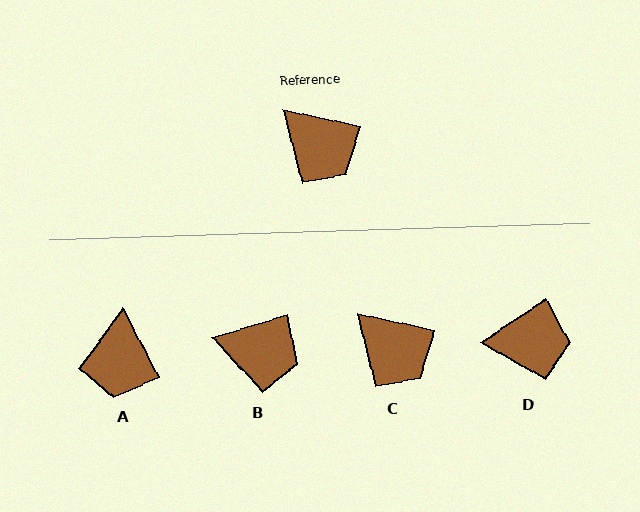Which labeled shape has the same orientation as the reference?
C.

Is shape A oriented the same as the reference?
No, it is off by about 50 degrees.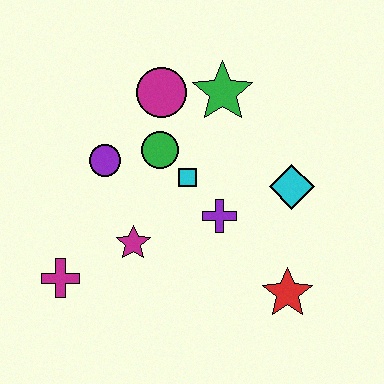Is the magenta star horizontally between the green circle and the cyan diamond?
No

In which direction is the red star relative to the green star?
The red star is below the green star.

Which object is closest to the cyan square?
The green circle is closest to the cyan square.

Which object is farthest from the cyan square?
The magenta cross is farthest from the cyan square.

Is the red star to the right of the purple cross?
Yes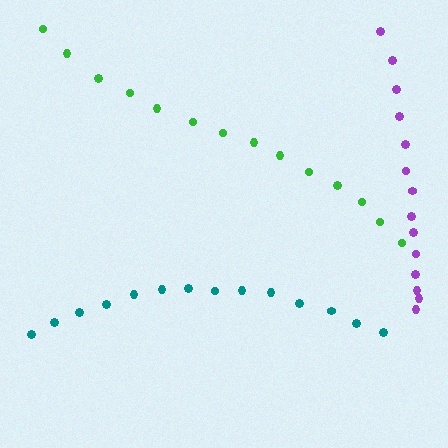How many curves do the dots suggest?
There are 3 distinct paths.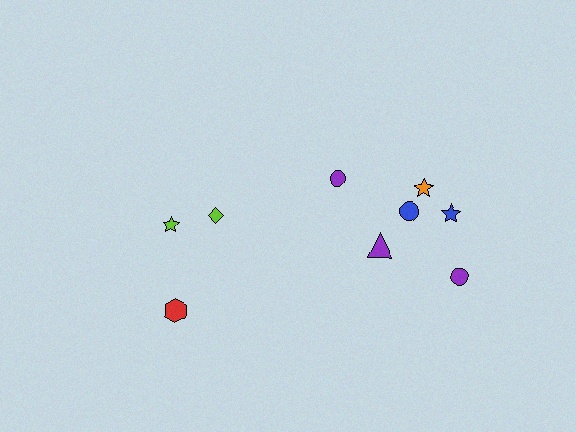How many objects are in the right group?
There are 6 objects.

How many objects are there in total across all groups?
There are 9 objects.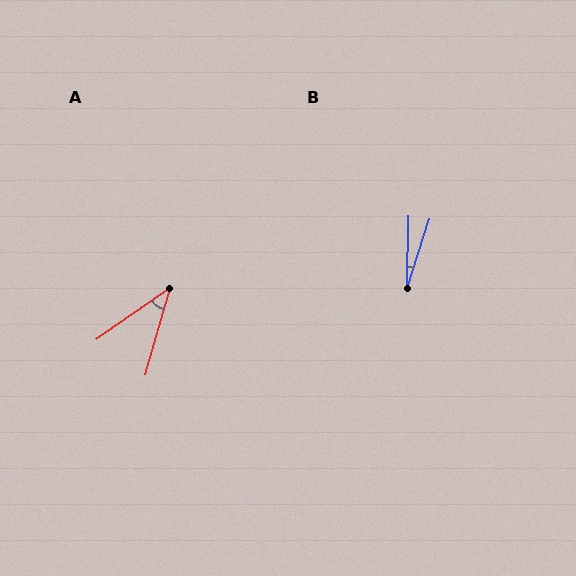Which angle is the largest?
A, at approximately 39 degrees.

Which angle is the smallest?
B, at approximately 17 degrees.